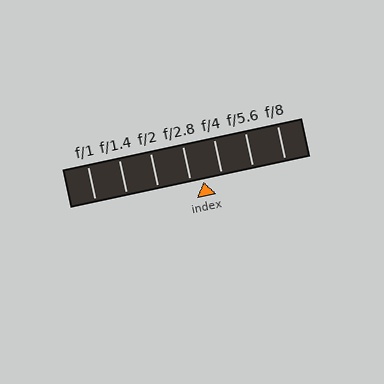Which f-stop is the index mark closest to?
The index mark is closest to f/2.8.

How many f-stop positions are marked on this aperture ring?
There are 7 f-stop positions marked.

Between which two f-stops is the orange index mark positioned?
The index mark is between f/2.8 and f/4.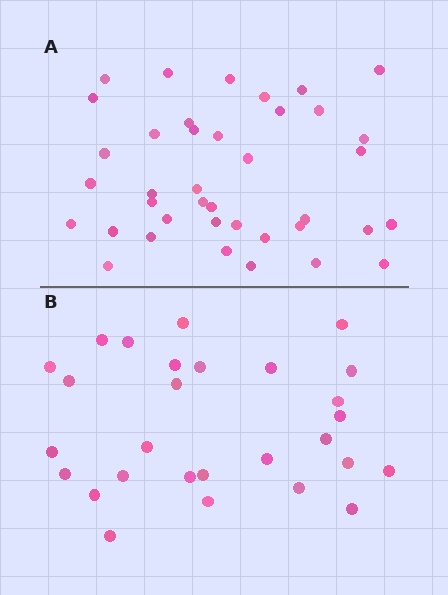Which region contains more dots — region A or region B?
Region A (the top region) has more dots.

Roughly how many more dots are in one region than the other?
Region A has roughly 12 or so more dots than region B.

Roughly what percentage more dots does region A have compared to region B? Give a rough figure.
About 40% more.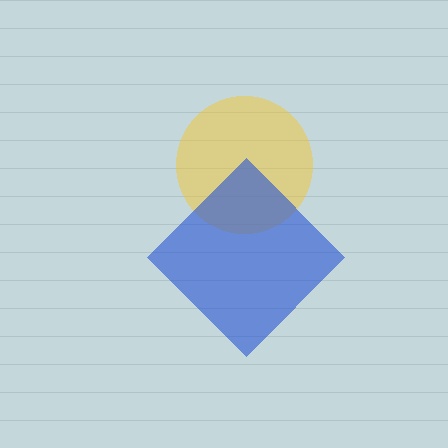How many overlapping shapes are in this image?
There are 2 overlapping shapes in the image.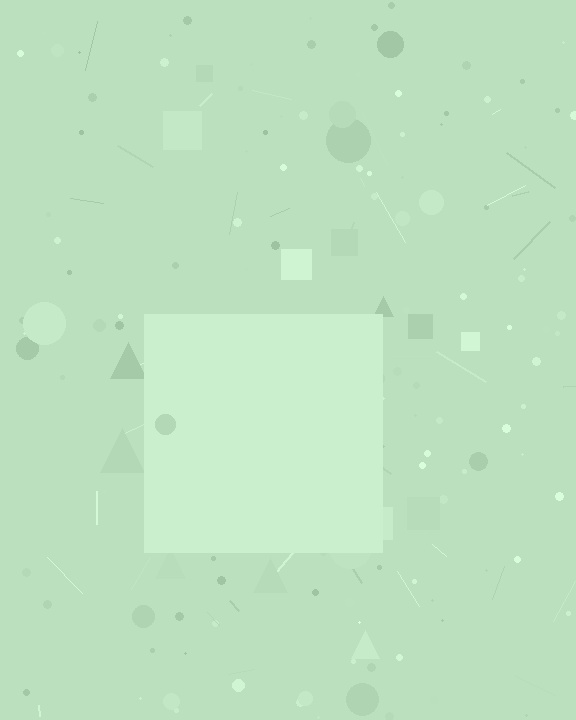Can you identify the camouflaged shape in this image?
The camouflaged shape is a square.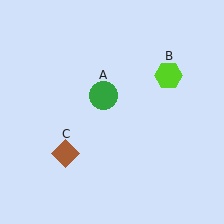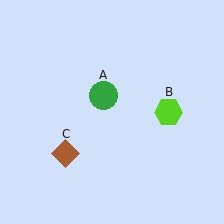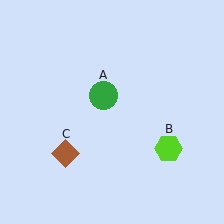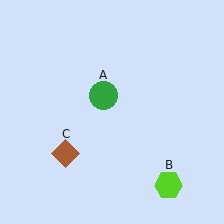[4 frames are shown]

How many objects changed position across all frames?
1 object changed position: lime hexagon (object B).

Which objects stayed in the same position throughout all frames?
Green circle (object A) and brown diamond (object C) remained stationary.